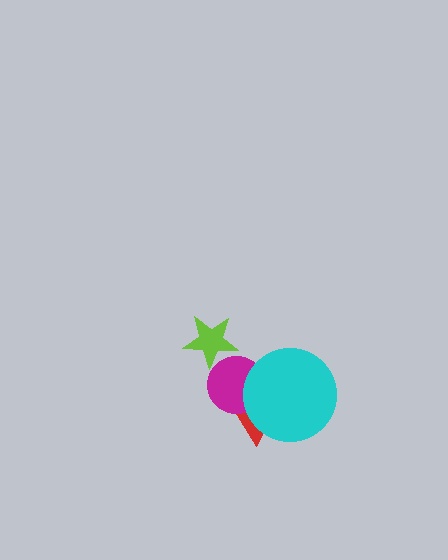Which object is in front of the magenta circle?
The cyan circle is in front of the magenta circle.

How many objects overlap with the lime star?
1 object overlaps with the lime star.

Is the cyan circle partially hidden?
No, no other shape covers it.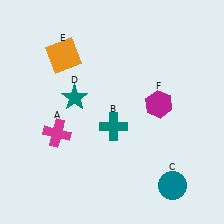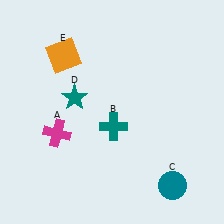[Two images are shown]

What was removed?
The magenta hexagon (F) was removed in Image 2.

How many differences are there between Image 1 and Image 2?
There is 1 difference between the two images.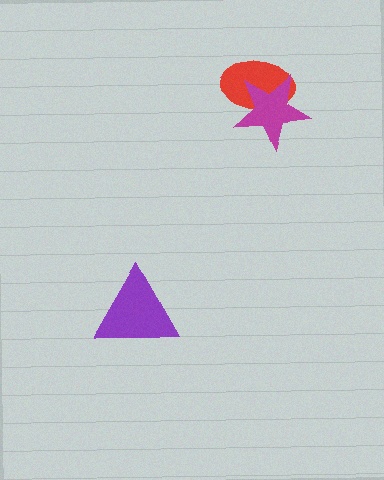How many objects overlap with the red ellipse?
1 object overlaps with the red ellipse.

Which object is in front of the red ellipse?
The magenta star is in front of the red ellipse.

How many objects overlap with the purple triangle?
0 objects overlap with the purple triangle.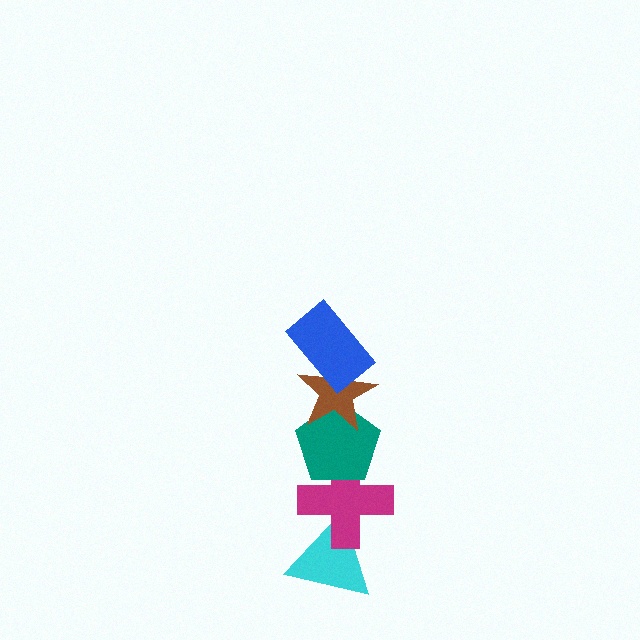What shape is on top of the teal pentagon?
The brown star is on top of the teal pentagon.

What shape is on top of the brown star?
The blue rectangle is on top of the brown star.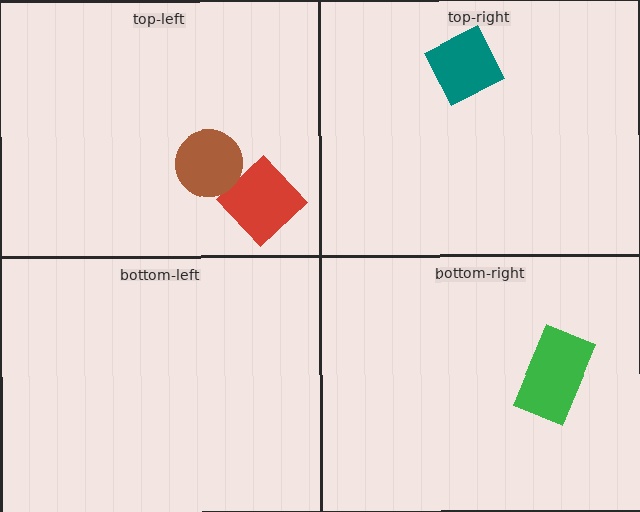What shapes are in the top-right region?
The teal diamond.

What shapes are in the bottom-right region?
The green rectangle.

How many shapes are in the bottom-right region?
1.